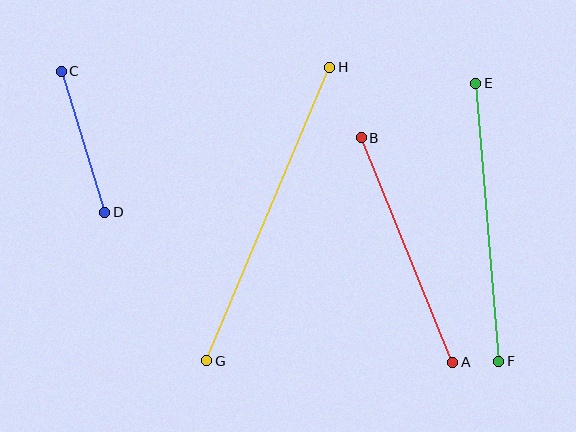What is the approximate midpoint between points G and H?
The midpoint is at approximately (268, 214) pixels.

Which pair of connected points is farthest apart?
Points G and H are farthest apart.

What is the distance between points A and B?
The distance is approximately 242 pixels.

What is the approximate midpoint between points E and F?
The midpoint is at approximately (487, 222) pixels.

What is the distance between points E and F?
The distance is approximately 279 pixels.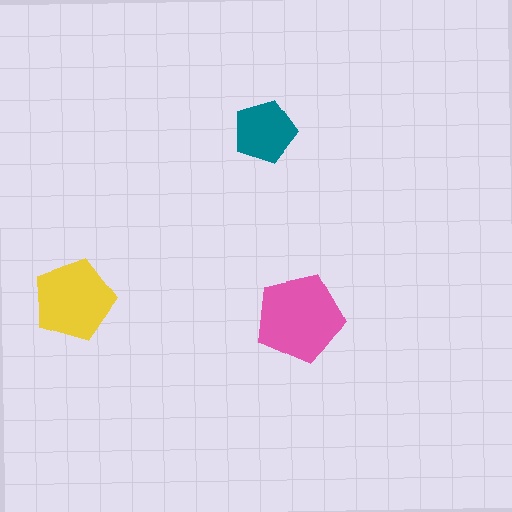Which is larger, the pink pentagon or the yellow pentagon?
The pink one.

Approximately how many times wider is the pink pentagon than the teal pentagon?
About 1.5 times wider.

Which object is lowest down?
The pink pentagon is bottommost.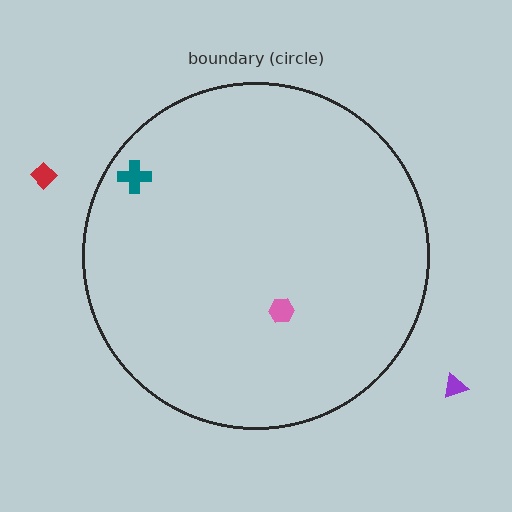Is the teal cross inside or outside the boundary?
Inside.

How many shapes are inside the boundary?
2 inside, 2 outside.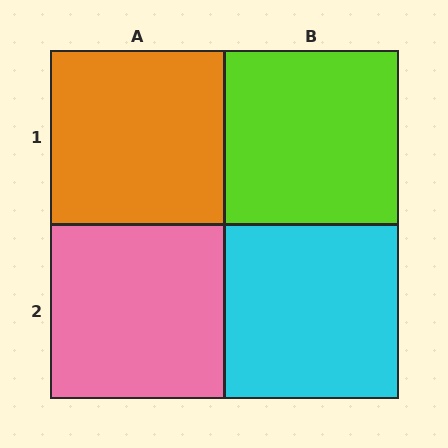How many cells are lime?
1 cell is lime.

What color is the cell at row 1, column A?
Orange.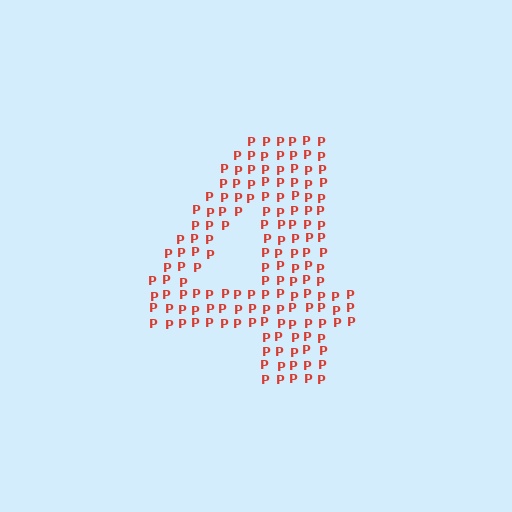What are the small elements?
The small elements are letter P's.